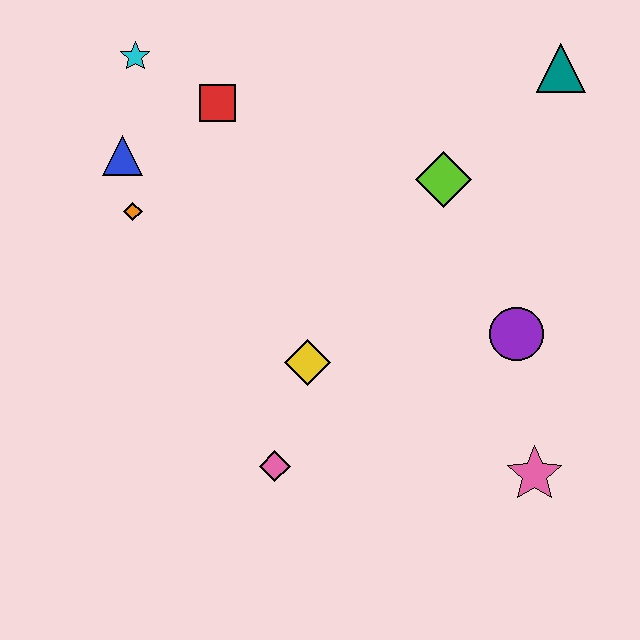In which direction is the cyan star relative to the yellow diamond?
The cyan star is above the yellow diamond.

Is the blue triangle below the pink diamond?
No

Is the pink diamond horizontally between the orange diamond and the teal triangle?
Yes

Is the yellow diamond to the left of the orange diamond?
No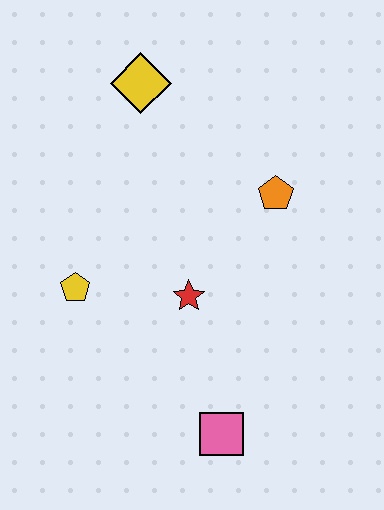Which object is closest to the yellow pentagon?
The red star is closest to the yellow pentagon.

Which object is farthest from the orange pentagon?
The pink square is farthest from the orange pentagon.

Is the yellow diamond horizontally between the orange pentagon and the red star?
No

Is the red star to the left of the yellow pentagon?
No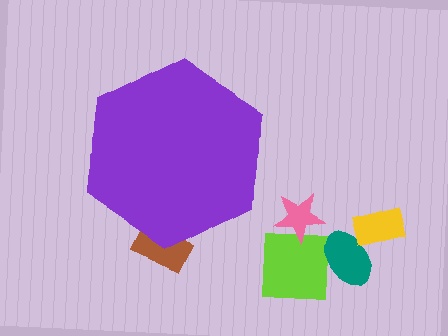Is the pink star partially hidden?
No, the pink star is fully visible.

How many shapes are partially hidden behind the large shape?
1 shape is partially hidden.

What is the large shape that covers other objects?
A purple hexagon.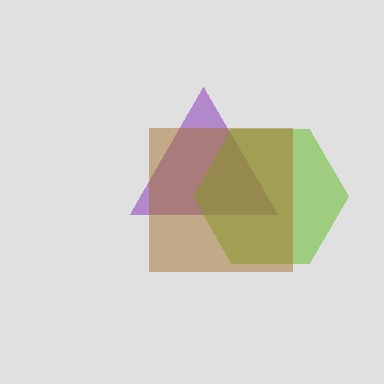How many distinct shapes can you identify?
There are 3 distinct shapes: a purple triangle, a lime hexagon, a brown square.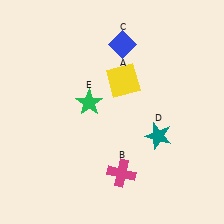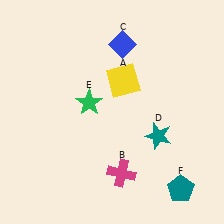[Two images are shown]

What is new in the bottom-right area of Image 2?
A teal pentagon (F) was added in the bottom-right area of Image 2.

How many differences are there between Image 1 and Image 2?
There is 1 difference between the two images.